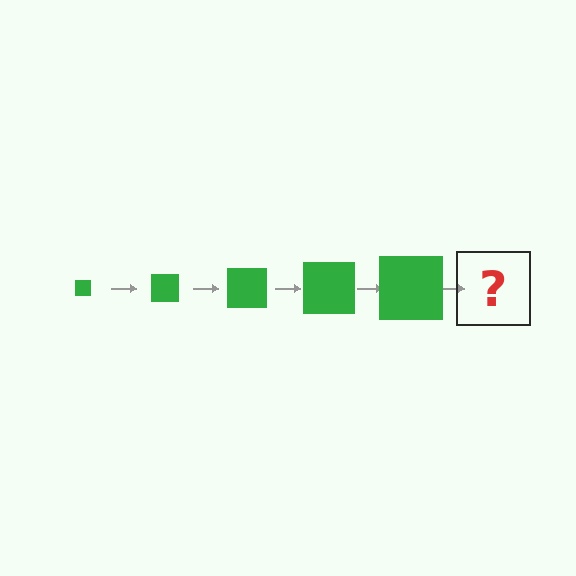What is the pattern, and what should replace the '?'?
The pattern is that the square gets progressively larger each step. The '?' should be a green square, larger than the previous one.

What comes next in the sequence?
The next element should be a green square, larger than the previous one.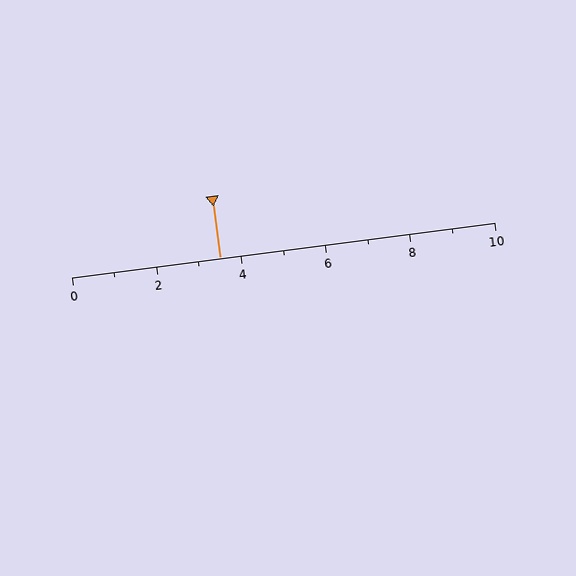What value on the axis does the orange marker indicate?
The marker indicates approximately 3.5.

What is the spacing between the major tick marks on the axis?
The major ticks are spaced 2 apart.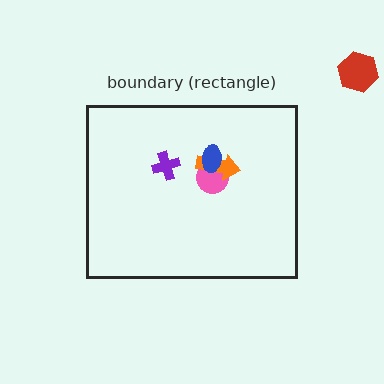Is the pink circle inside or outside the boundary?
Inside.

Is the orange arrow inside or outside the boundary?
Inside.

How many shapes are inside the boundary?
4 inside, 1 outside.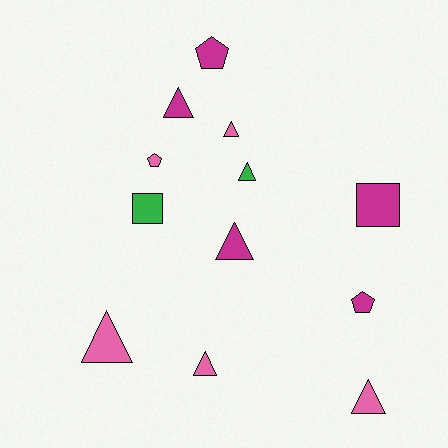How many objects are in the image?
There are 12 objects.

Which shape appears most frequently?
Triangle, with 7 objects.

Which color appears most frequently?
Magenta, with 5 objects.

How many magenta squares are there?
There is 1 magenta square.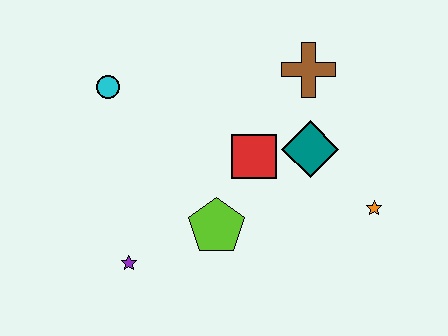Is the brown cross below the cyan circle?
No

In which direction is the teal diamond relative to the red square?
The teal diamond is to the right of the red square.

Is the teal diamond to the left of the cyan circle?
No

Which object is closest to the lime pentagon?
The red square is closest to the lime pentagon.